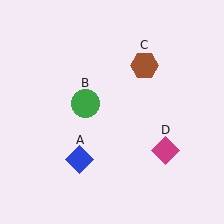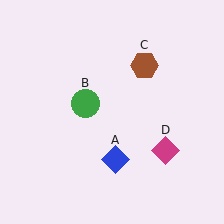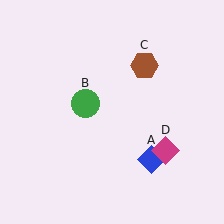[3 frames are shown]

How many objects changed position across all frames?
1 object changed position: blue diamond (object A).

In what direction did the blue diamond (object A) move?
The blue diamond (object A) moved right.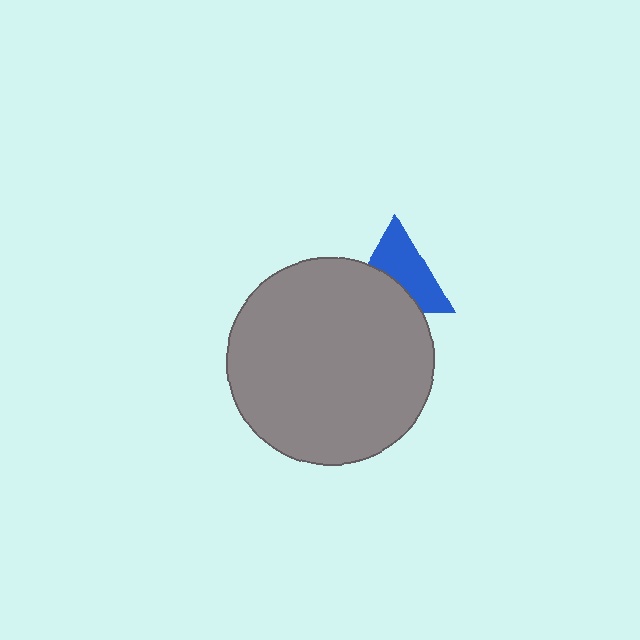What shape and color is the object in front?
The object in front is a gray circle.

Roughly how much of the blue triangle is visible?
About half of it is visible (roughly 58%).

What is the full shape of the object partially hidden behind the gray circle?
The partially hidden object is a blue triangle.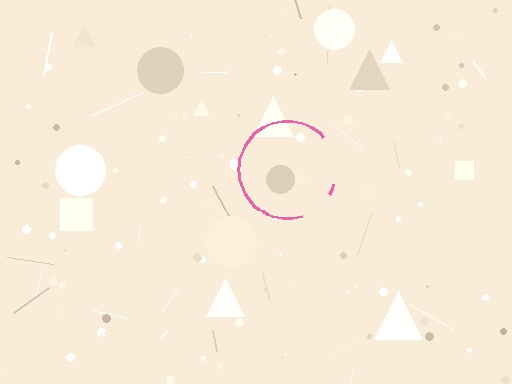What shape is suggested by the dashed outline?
The dashed outline suggests a circle.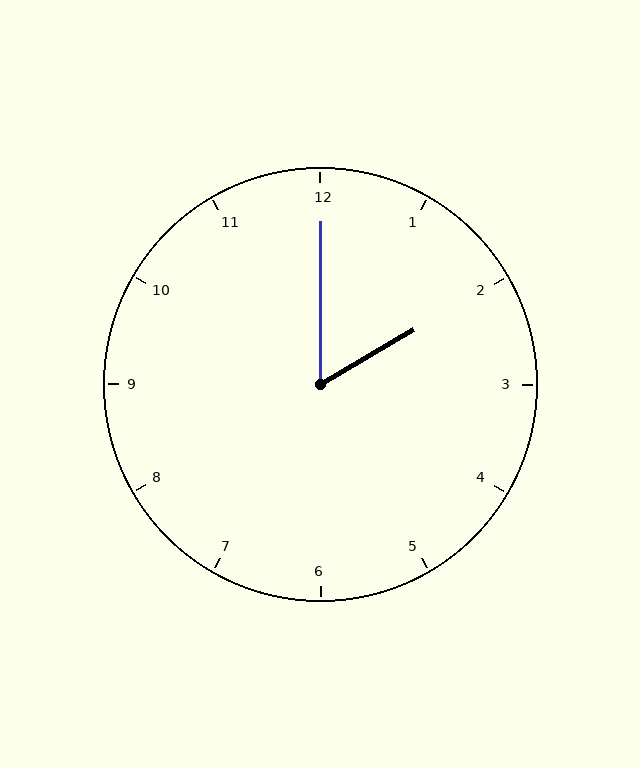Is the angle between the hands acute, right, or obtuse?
It is acute.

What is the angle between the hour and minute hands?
Approximately 60 degrees.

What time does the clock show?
2:00.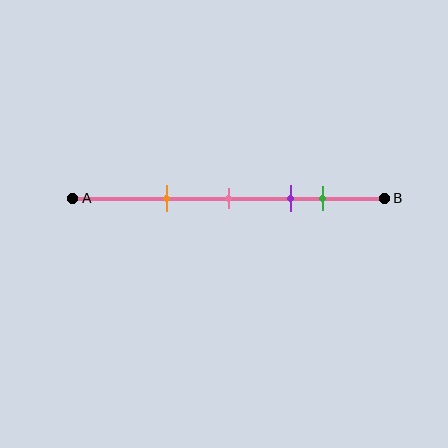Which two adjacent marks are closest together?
The purple and green marks are the closest adjacent pair.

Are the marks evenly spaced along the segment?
No, the marks are not evenly spaced.